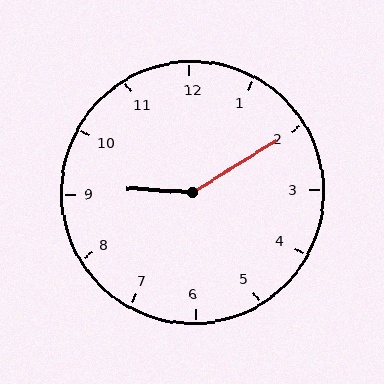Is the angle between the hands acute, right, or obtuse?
It is obtuse.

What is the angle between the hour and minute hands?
Approximately 145 degrees.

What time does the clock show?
9:10.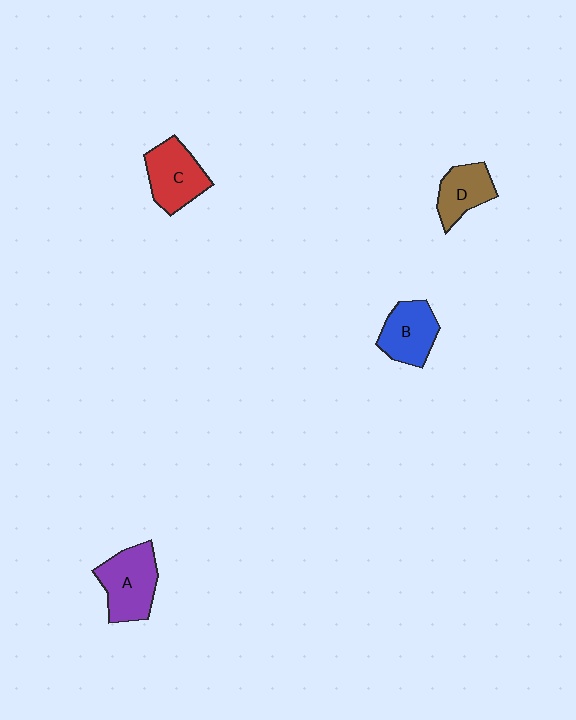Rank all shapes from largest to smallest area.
From largest to smallest: A (purple), C (red), B (blue), D (brown).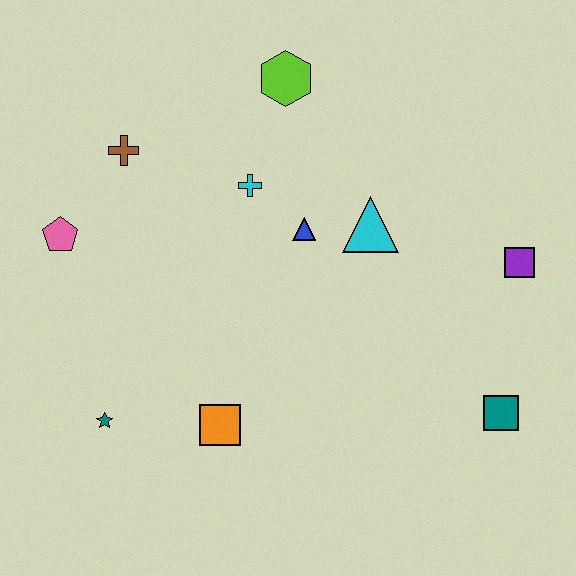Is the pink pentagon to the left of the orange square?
Yes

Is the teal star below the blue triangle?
Yes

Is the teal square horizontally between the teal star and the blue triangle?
No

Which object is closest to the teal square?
The purple square is closest to the teal square.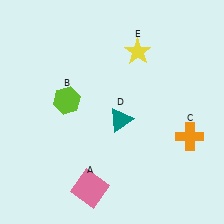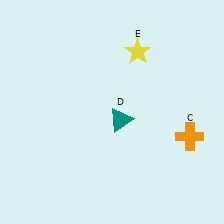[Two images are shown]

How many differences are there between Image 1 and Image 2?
There are 2 differences between the two images.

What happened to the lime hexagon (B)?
The lime hexagon (B) was removed in Image 2. It was in the top-left area of Image 1.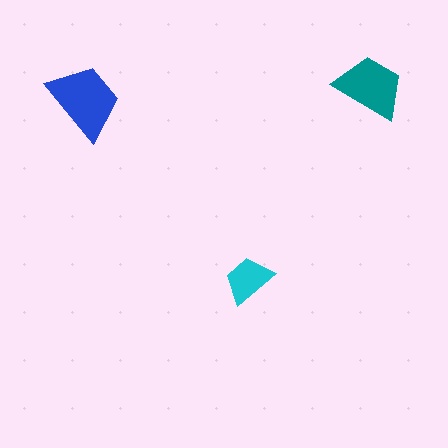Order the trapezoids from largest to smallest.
the blue one, the teal one, the cyan one.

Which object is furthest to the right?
The teal trapezoid is rightmost.